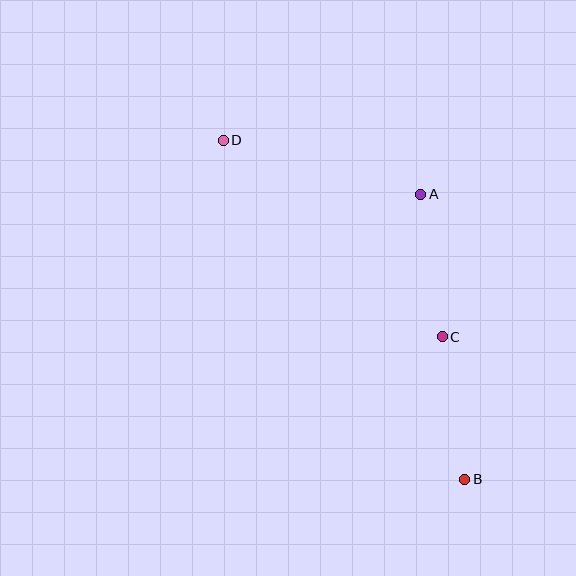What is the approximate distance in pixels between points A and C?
The distance between A and C is approximately 144 pixels.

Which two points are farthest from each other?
Points B and D are farthest from each other.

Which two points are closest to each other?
Points B and C are closest to each other.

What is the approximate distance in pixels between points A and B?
The distance between A and B is approximately 289 pixels.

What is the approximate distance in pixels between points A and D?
The distance between A and D is approximately 205 pixels.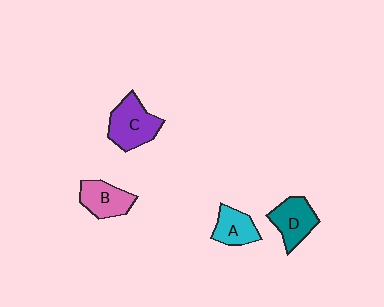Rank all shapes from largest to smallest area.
From largest to smallest: C (purple), D (teal), B (pink), A (cyan).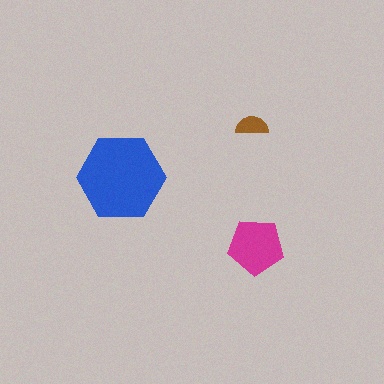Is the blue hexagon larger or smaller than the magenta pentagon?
Larger.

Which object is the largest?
The blue hexagon.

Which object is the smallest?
The brown semicircle.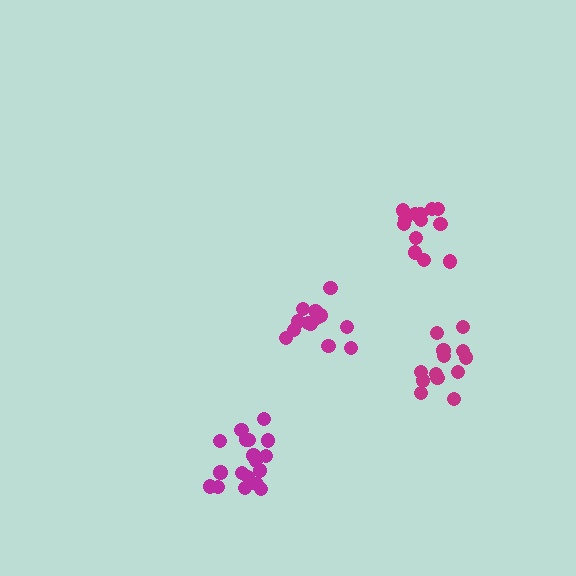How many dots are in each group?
Group 1: 13 dots, Group 2: 13 dots, Group 3: 13 dots, Group 4: 18 dots (57 total).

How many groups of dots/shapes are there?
There are 4 groups.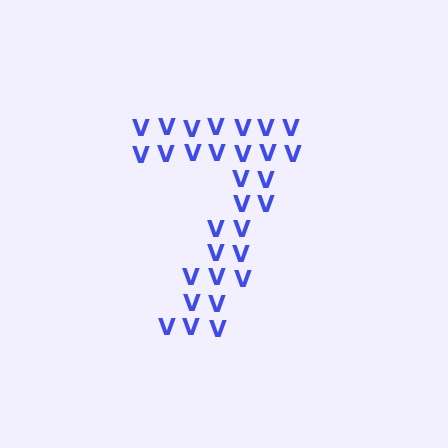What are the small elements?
The small elements are letter V's.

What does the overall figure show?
The overall figure shows the digit 7.